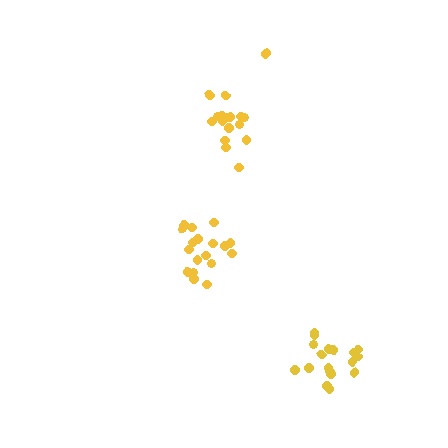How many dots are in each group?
Group 1: 18 dots, Group 2: 18 dots, Group 3: 17 dots (53 total).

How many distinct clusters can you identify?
There are 3 distinct clusters.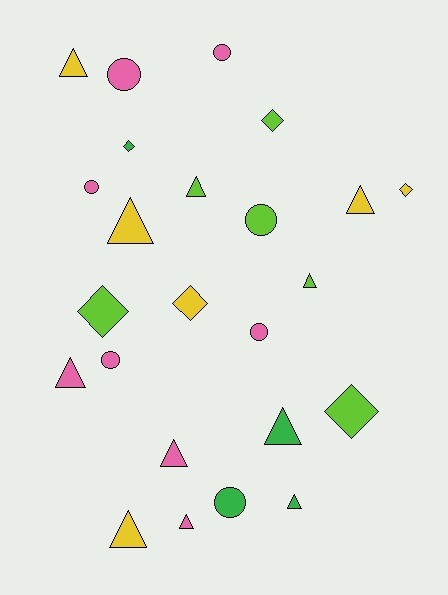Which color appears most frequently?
Pink, with 8 objects.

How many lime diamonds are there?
There are 3 lime diamonds.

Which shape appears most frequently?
Triangle, with 11 objects.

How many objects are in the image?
There are 24 objects.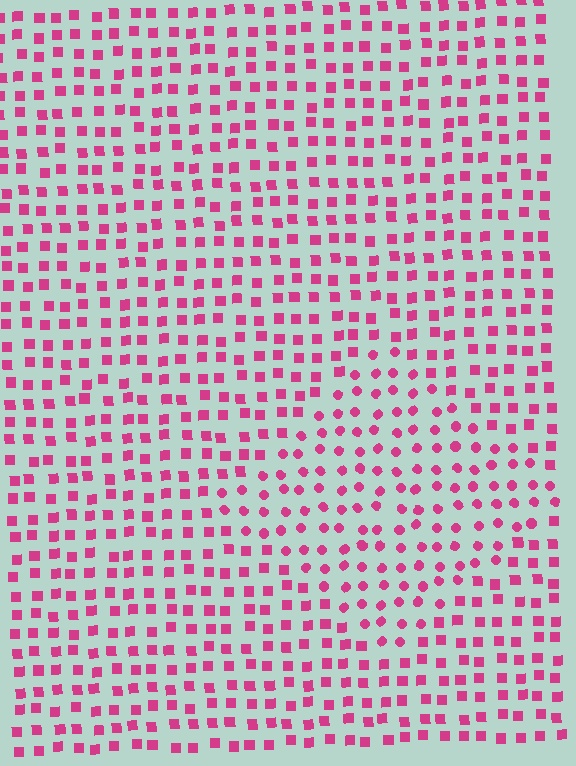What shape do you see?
I see a diamond.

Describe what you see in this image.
The image is filled with small magenta elements arranged in a uniform grid. A diamond-shaped region contains circles, while the surrounding area contains squares. The boundary is defined purely by the change in element shape.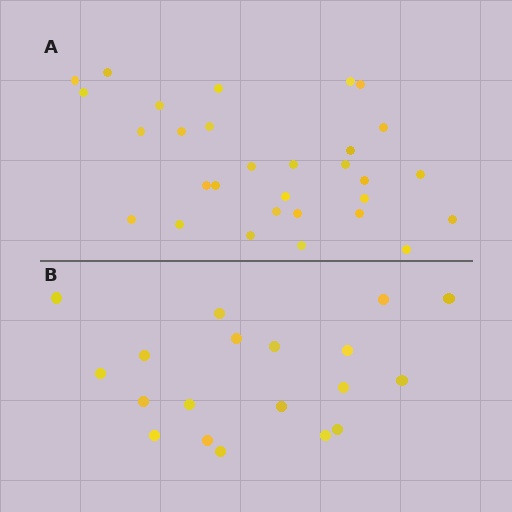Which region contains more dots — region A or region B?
Region A (the top region) has more dots.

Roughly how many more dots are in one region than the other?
Region A has roughly 12 or so more dots than region B.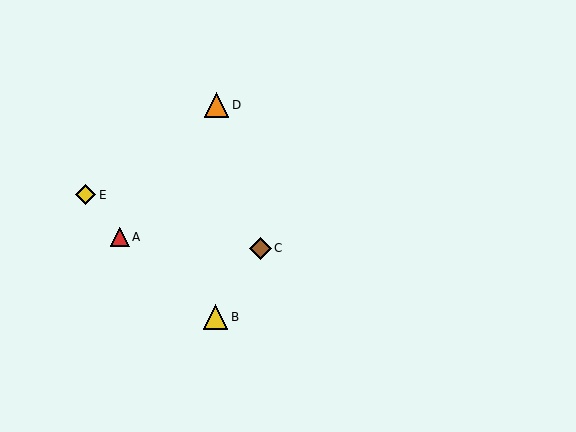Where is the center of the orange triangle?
The center of the orange triangle is at (216, 105).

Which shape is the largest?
The yellow triangle (labeled B) is the largest.